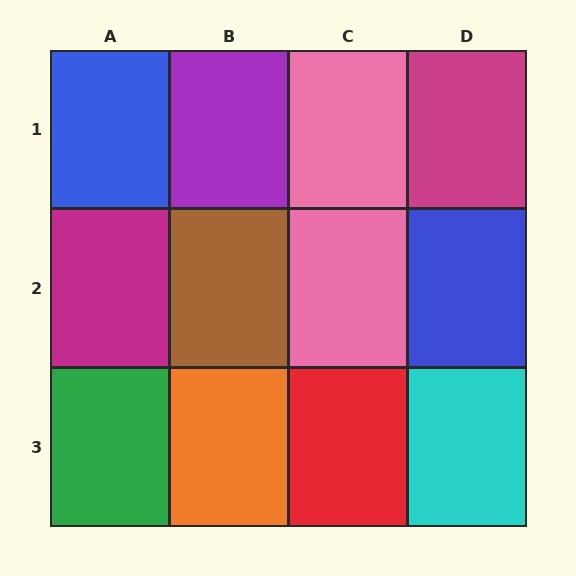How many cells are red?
1 cell is red.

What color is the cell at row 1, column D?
Magenta.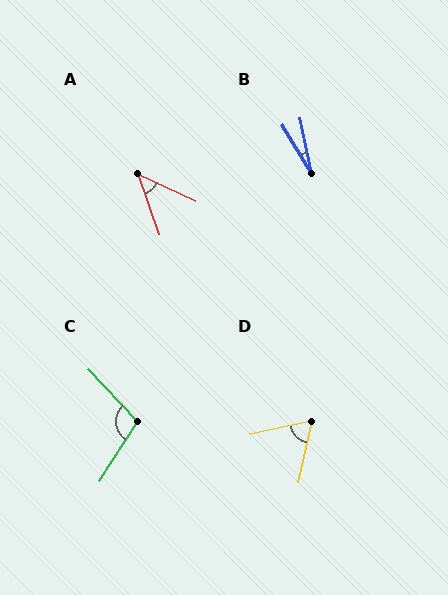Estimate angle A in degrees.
Approximately 46 degrees.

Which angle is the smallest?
B, at approximately 20 degrees.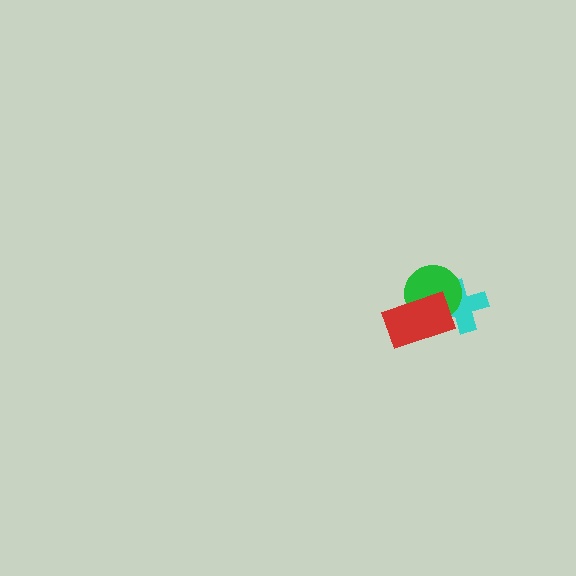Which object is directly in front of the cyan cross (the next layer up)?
The green circle is directly in front of the cyan cross.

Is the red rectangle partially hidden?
No, no other shape covers it.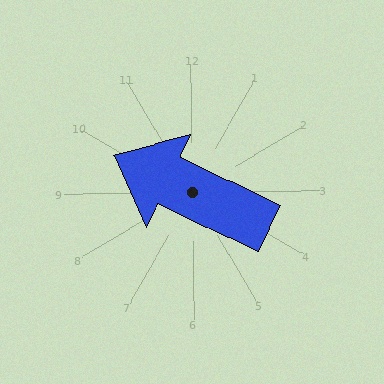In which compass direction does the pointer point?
Northwest.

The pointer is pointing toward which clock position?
Roughly 10 o'clock.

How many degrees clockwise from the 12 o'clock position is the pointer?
Approximately 296 degrees.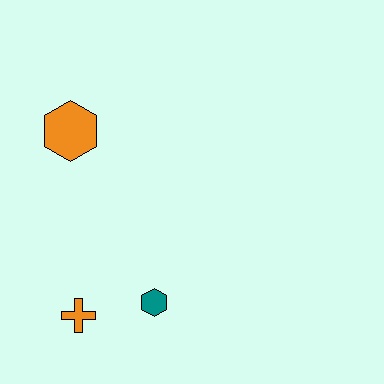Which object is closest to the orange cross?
The teal hexagon is closest to the orange cross.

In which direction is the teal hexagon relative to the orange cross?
The teal hexagon is to the right of the orange cross.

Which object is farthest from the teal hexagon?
The orange hexagon is farthest from the teal hexagon.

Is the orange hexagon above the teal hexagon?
Yes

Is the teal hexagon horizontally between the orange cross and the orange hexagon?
No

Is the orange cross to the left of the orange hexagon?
No